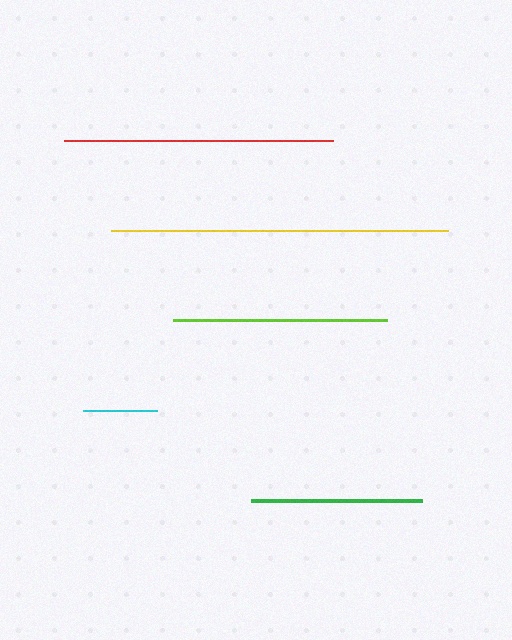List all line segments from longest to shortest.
From longest to shortest: yellow, red, lime, green, cyan.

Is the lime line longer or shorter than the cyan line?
The lime line is longer than the cyan line.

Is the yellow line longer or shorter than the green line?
The yellow line is longer than the green line.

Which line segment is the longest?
The yellow line is the longest at approximately 337 pixels.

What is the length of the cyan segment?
The cyan segment is approximately 74 pixels long.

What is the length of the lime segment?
The lime segment is approximately 214 pixels long.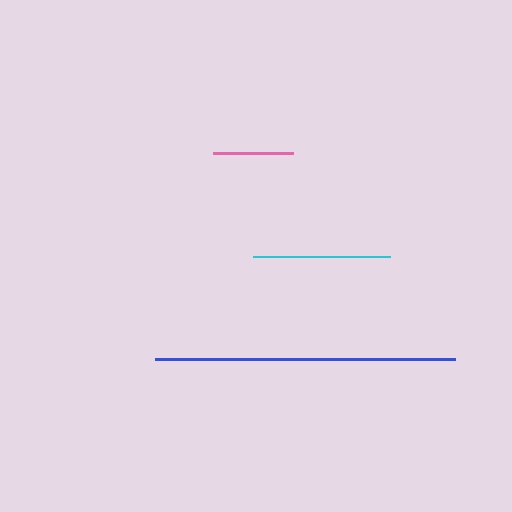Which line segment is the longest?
The blue line is the longest at approximately 300 pixels.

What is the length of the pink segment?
The pink segment is approximately 80 pixels long.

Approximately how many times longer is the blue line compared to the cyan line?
The blue line is approximately 2.2 times the length of the cyan line.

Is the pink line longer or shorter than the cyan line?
The cyan line is longer than the pink line.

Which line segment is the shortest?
The pink line is the shortest at approximately 80 pixels.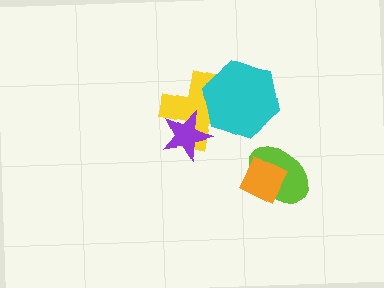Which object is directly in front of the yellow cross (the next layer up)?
The cyan hexagon is directly in front of the yellow cross.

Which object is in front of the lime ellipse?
The orange diamond is in front of the lime ellipse.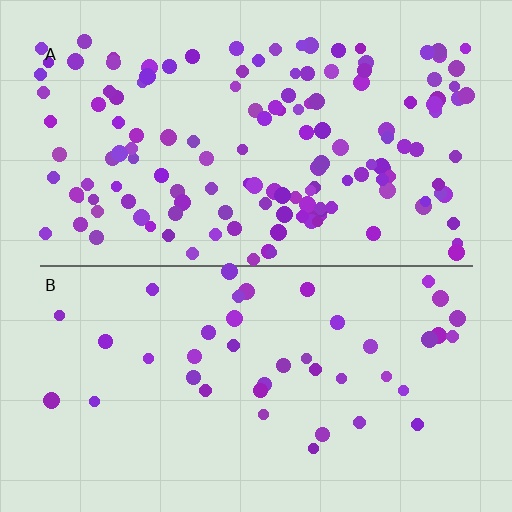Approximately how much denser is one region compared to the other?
Approximately 3.4× — region A over region B.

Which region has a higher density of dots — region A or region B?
A (the top).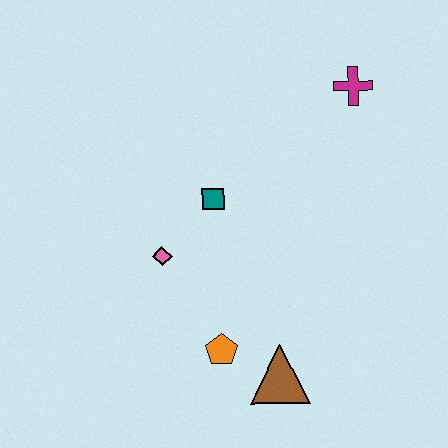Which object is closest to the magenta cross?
The teal square is closest to the magenta cross.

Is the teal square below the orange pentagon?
No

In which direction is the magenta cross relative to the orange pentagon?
The magenta cross is above the orange pentagon.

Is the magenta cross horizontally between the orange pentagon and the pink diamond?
No